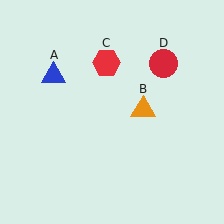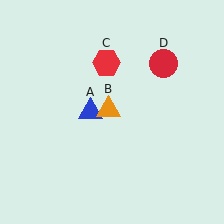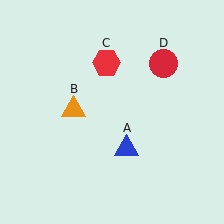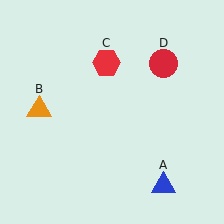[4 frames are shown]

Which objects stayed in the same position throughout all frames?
Red hexagon (object C) and red circle (object D) remained stationary.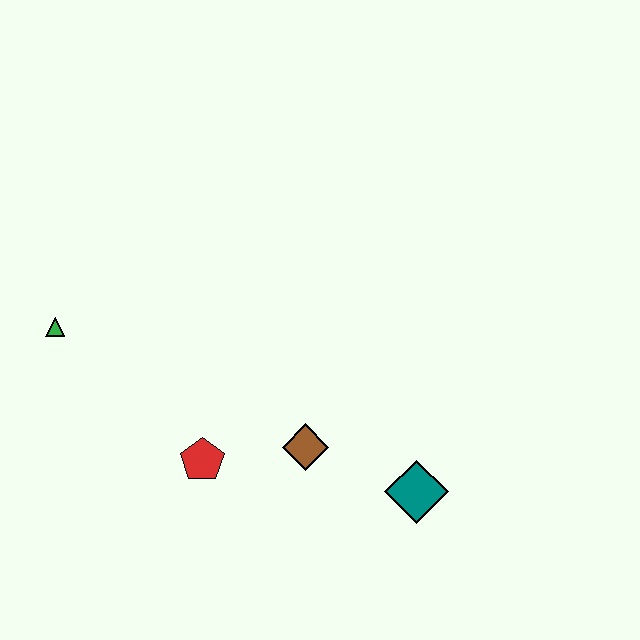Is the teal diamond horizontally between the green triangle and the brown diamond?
No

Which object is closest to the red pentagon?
The brown diamond is closest to the red pentagon.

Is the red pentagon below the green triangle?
Yes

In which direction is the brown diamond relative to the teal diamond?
The brown diamond is to the left of the teal diamond.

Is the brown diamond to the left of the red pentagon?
No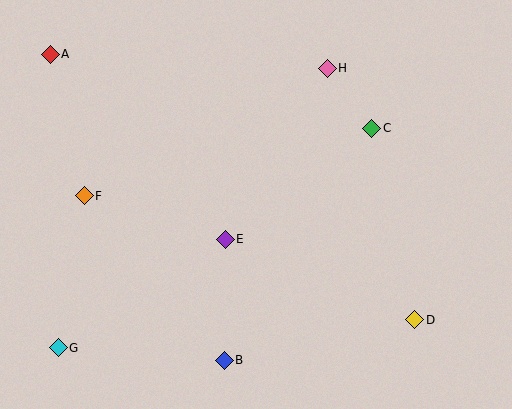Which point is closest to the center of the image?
Point E at (225, 239) is closest to the center.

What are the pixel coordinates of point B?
Point B is at (224, 360).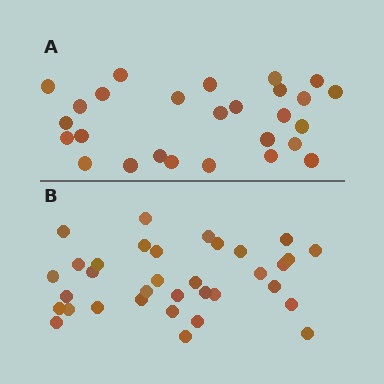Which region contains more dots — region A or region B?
Region B (the bottom region) has more dots.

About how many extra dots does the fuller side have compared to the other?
Region B has roughly 8 or so more dots than region A.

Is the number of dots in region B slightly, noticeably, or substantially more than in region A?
Region B has noticeably more, but not dramatically so. The ratio is roughly 1.3 to 1.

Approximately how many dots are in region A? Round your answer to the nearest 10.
About 30 dots. (The exact count is 27, which rounds to 30.)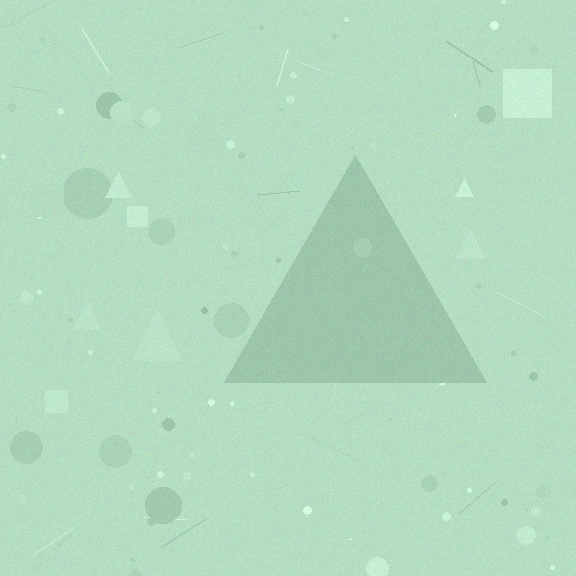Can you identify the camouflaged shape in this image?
The camouflaged shape is a triangle.